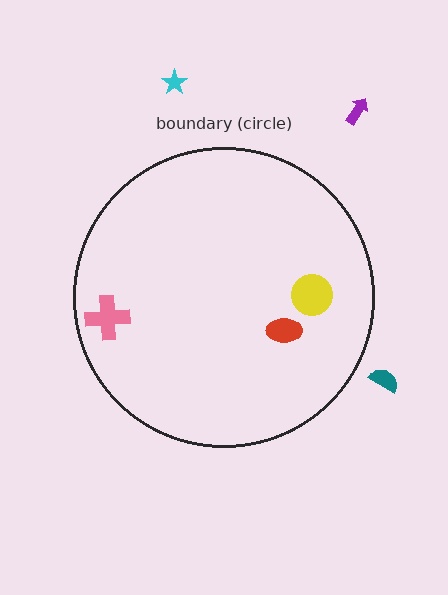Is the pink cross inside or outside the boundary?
Inside.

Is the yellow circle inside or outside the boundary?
Inside.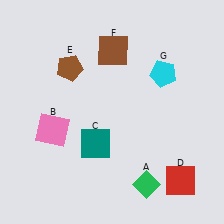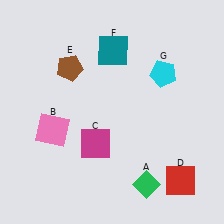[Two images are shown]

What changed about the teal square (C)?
In Image 1, C is teal. In Image 2, it changed to magenta.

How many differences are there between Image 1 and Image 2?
There are 2 differences between the two images.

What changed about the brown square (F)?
In Image 1, F is brown. In Image 2, it changed to teal.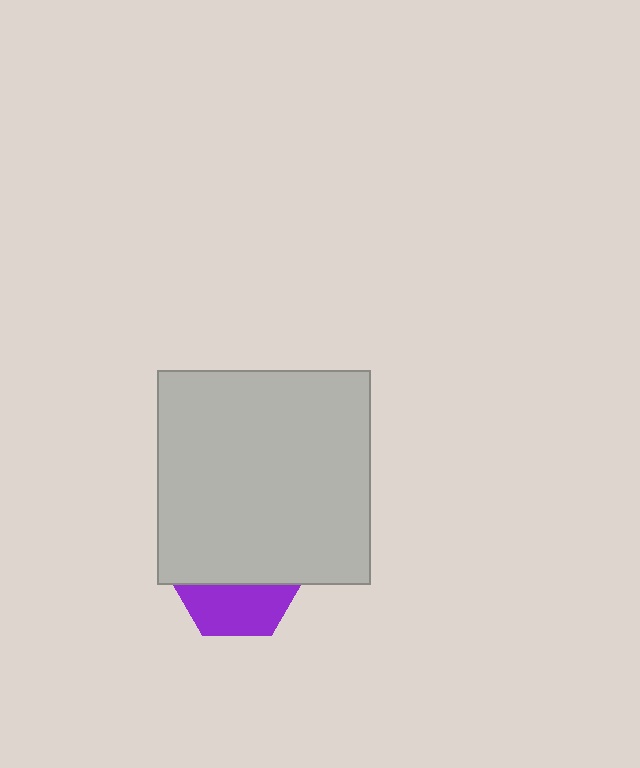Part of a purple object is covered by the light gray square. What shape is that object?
It is a hexagon.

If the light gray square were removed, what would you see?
You would see the complete purple hexagon.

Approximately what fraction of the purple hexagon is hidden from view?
Roughly 60% of the purple hexagon is hidden behind the light gray square.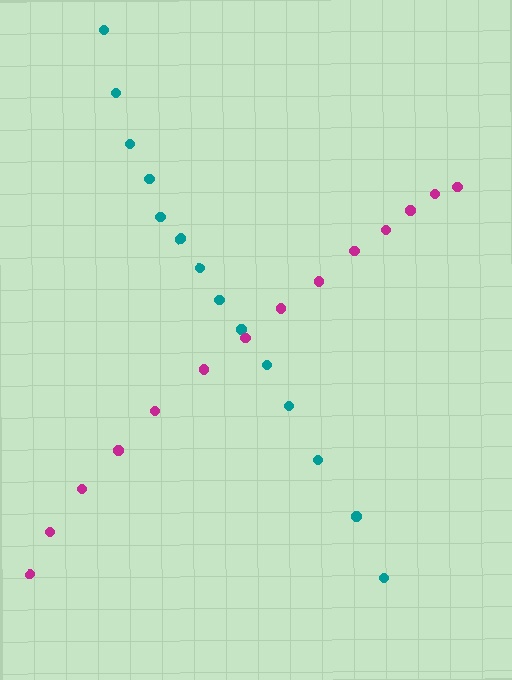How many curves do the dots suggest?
There are 2 distinct paths.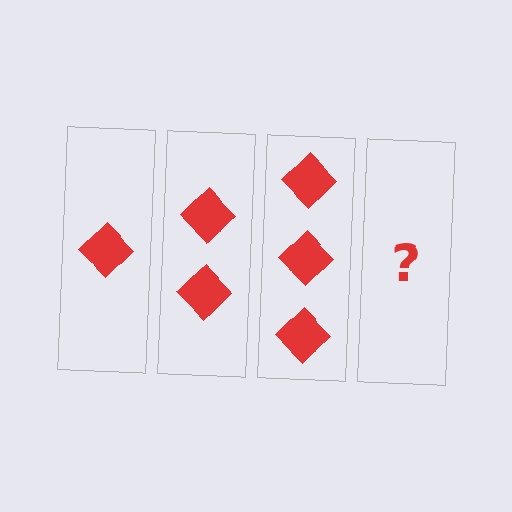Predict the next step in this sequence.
The next step is 4 diamonds.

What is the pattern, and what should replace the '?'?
The pattern is that each step adds one more diamond. The '?' should be 4 diamonds.